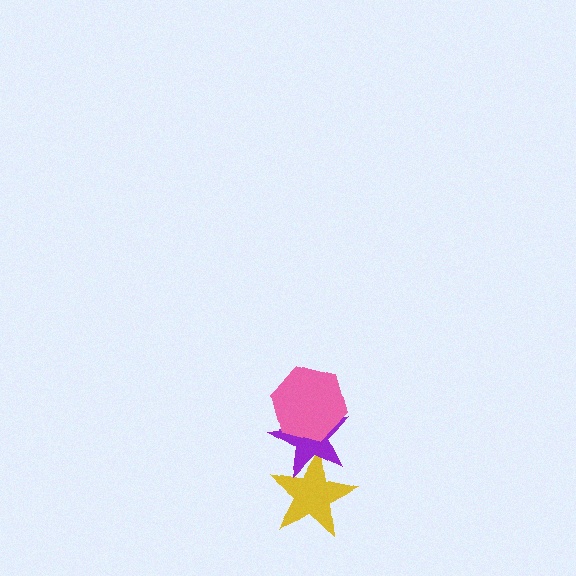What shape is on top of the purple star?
The pink hexagon is on top of the purple star.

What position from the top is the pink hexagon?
The pink hexagon is 1st from the top.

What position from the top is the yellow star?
The yellow star is 3rd from the top.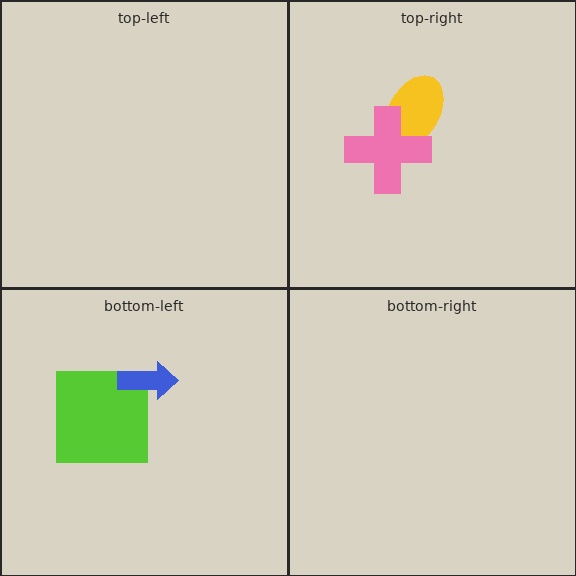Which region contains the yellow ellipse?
The top-right region.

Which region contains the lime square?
The bottom-left region.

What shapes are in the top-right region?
The yellow ellipse, the pink cross.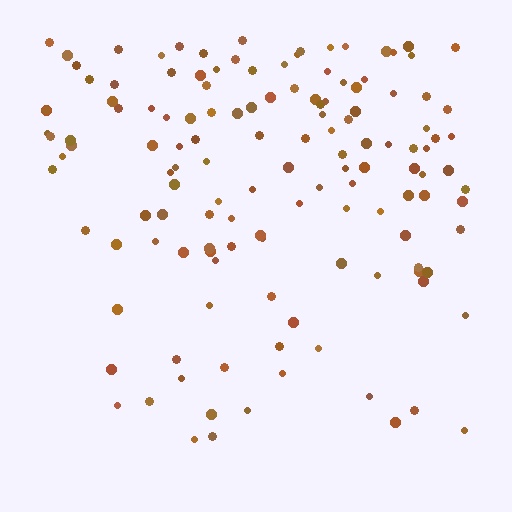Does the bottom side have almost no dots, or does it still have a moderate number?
Still a moderate number, just noticeably fewer than the top.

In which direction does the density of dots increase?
From bottom to top, with the top side densest.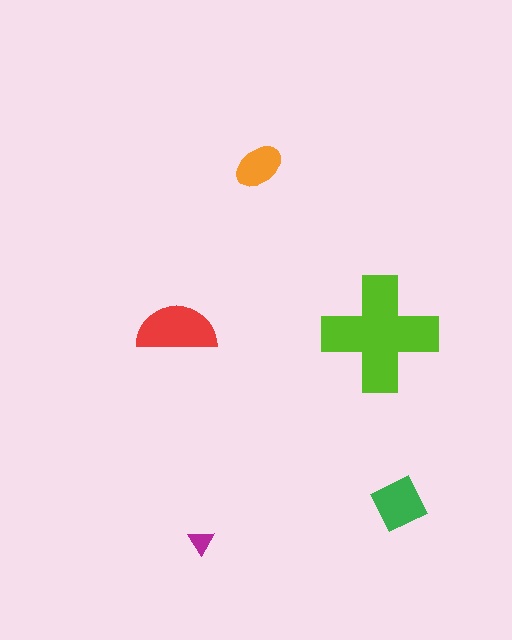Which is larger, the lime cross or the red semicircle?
The lime cross.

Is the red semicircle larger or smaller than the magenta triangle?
Larger.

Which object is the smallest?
The magenta triangle.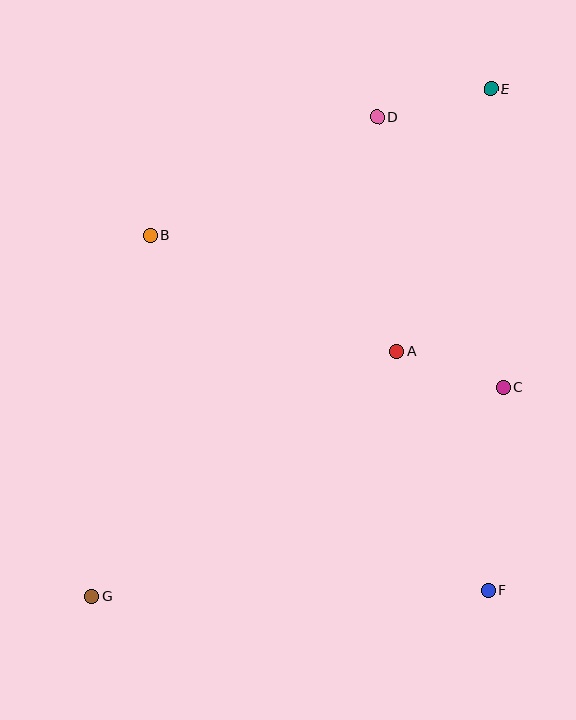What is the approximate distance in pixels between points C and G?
The distance between C and G is approximately 461 pixels.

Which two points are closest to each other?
Points A and C are closest to each other.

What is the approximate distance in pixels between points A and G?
The distance between A and G is approximately 392 pixels.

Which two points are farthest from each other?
Points E and G are farthest from each other.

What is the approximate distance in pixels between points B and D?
The distance between B and D is approximately 257 pixels.